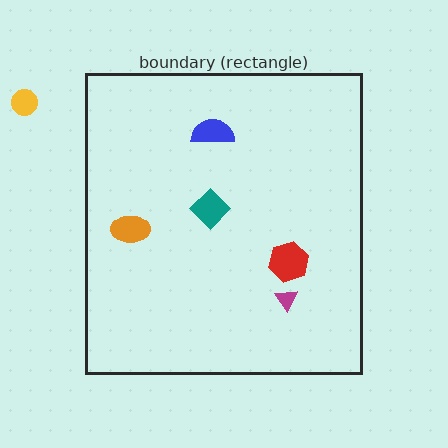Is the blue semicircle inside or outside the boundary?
Inside.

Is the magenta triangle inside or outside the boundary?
Inside.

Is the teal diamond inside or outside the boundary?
Inside.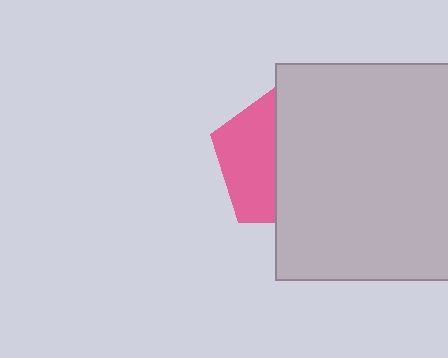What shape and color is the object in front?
The object in front is a light gray rectangle.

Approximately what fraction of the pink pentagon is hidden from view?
Roughly 59% of the pink pentagon is hidden behind the light gray rectangle.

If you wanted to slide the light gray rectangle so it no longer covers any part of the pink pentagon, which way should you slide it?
Slide it right — that is the most direct way to separate the two shapes.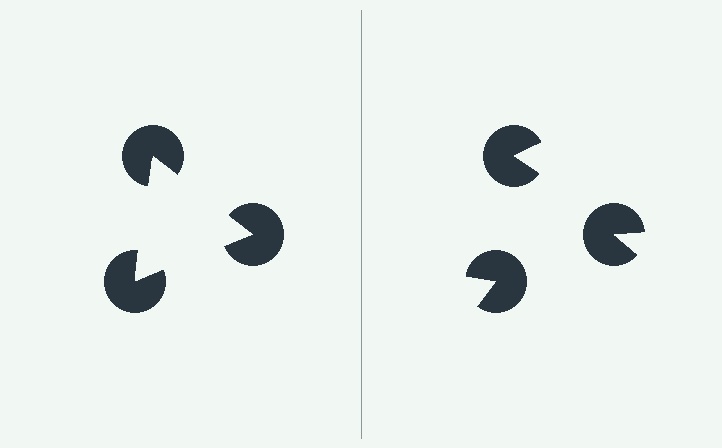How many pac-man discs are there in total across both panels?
6 — 3 on each side.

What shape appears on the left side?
An illusory triangle.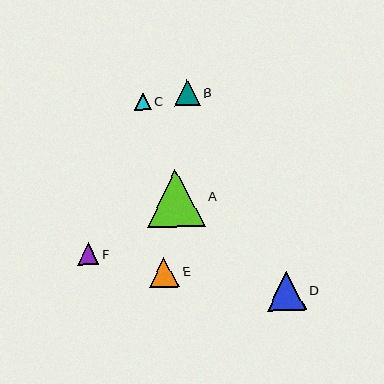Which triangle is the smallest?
Triangle C is the smallest with a size of approximately 17 pixels.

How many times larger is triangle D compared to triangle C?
Triangle D is approximately 2.3 times the size of triangle C.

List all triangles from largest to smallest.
From largest to smallest: A, D, E, B, F, C.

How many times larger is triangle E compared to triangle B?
Triangle E is approximately 1.2 times the size of triangle B.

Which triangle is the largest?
Triangle A is the largest with a size of approximately 58 pixels.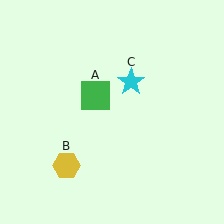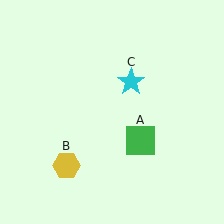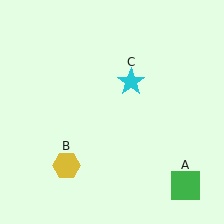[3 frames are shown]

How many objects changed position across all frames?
1 object changed position: green square (object A).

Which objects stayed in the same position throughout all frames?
Yellow hexagon (object B) and cyan star (object C) remained stationary.